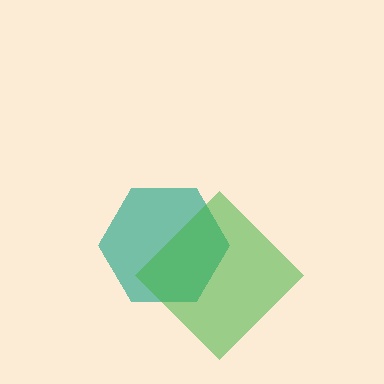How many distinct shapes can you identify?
There are 2 distinct shapes: a teal hexagon, a green diamond.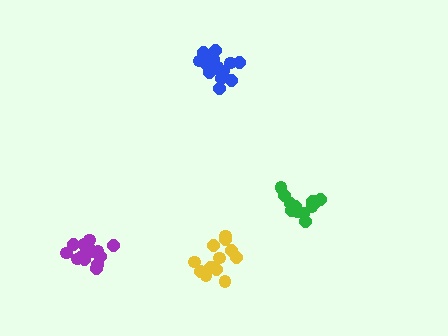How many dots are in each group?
Group 1: 13 dots, Group 2: 15 dots, Group 3: 13 dots, Group 4: 16 dots (57 total).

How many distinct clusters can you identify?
There are 4 distinct clusters.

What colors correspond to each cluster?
The clusters are colored: yellow, purple, green, blue.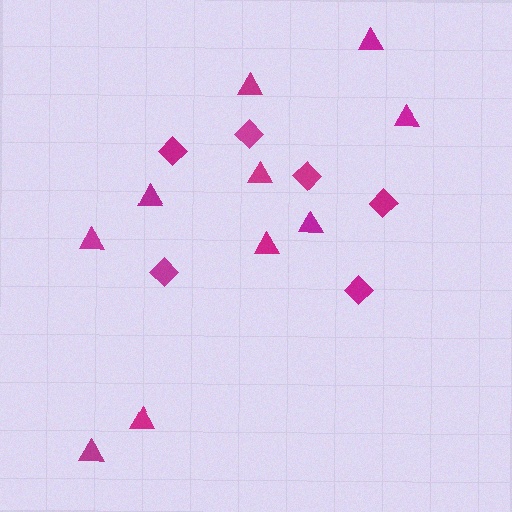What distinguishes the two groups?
There are 2 groups: one group of triangles (10) and one group of diamonds (6).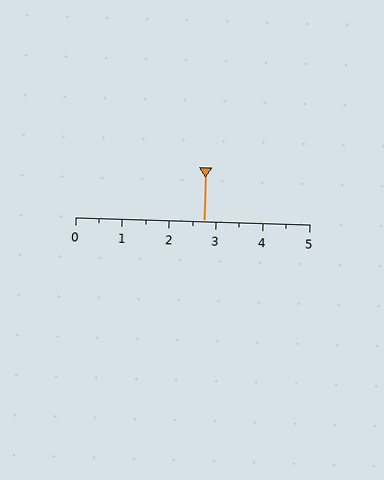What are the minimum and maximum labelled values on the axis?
The axis runs from 0 to 5.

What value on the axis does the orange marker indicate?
The marker indicates approximately 2.8.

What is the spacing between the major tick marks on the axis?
The major ticks are spaced 1 apart.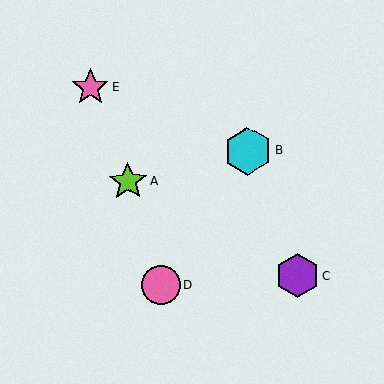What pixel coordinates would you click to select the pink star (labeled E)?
Click at (90, 87) to select the pink star E.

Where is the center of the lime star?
The center of the lime star is at (128, 182).